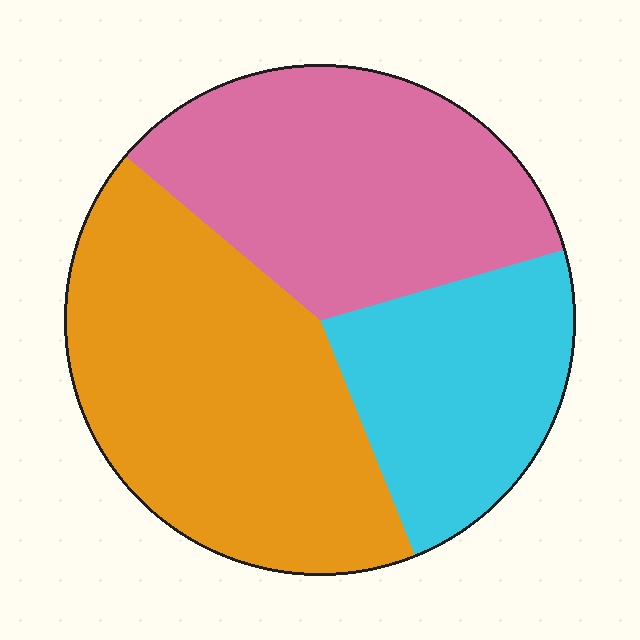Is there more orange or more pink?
Orange.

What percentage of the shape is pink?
Pink takes up between a third and a half of the shape.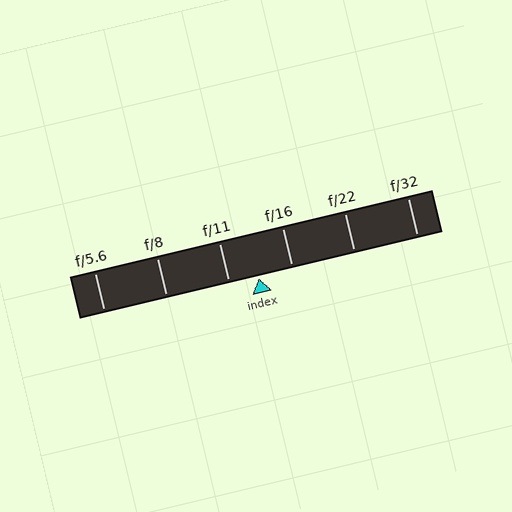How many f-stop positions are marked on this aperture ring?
There are 6 f-stop positions marked.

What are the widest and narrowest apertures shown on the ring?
The widest aperture shown is f/5.6 and the narrowest is f/32.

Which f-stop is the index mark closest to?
The index mark is closest to f/11.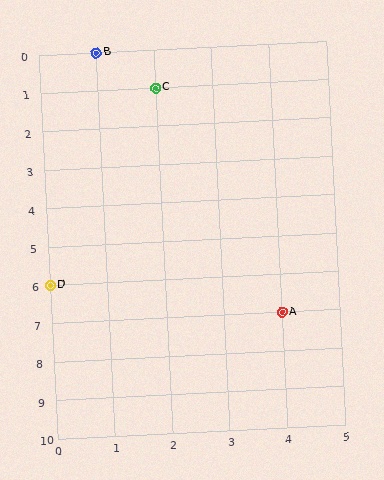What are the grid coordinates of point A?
Point A is at grid coordinates (4, 7).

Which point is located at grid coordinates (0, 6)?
Point D is at (0, 6).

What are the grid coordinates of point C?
Point C is at grid coordinates (2, 1).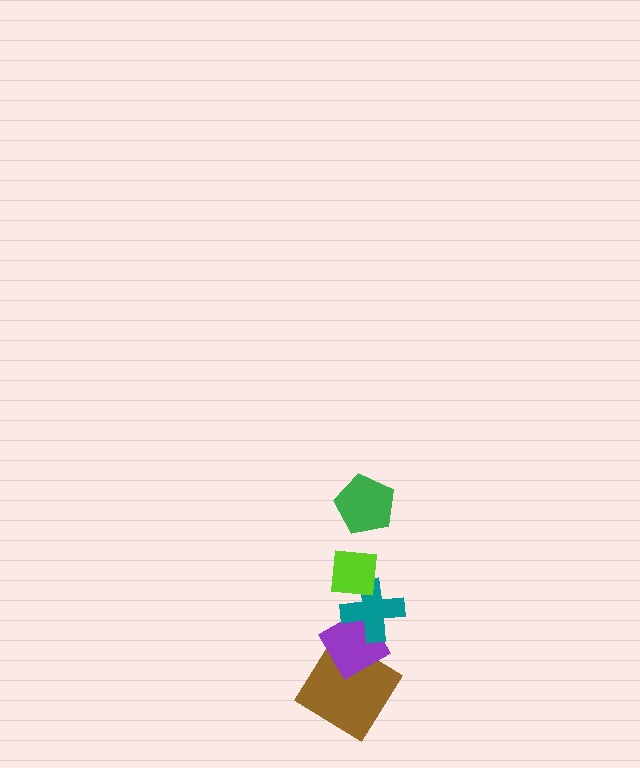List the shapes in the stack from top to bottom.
From top to bottom: the green pentagon, the lime square, the teal cross, the purple diamond, the brown diamond.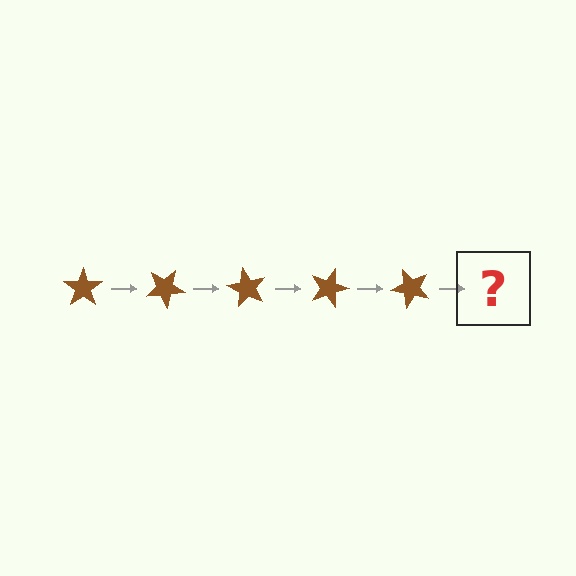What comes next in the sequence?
The next element should be a brown star rotated 150 degrees.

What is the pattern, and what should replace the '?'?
The pattern is that the star rotates 30 degrees each step. The '?' should be a brown star rotated 150 degrees.